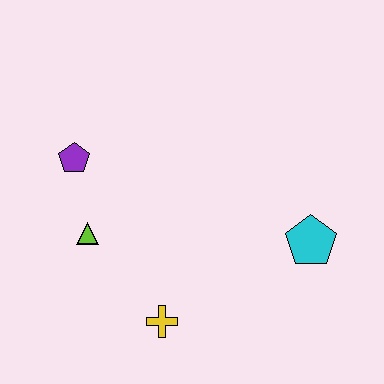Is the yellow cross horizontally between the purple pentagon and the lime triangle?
No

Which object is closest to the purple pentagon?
The lime triangle is closest to the purple pentagon.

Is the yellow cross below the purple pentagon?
Yes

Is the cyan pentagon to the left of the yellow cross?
No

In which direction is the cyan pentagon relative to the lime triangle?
The cyan pentagon is to the right of the lime triangle.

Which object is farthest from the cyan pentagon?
The purple pentagon is farthest from the cyan pentagon.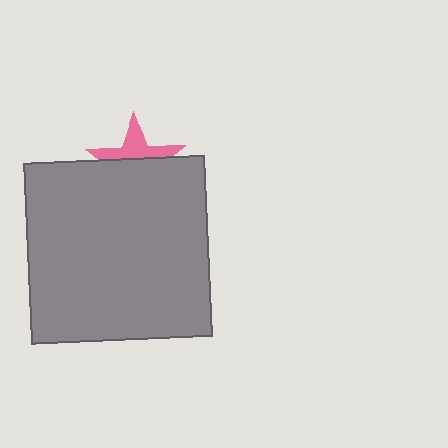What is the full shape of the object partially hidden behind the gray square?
The partially hidden object is a pink star.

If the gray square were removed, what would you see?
You would see the complete pink star.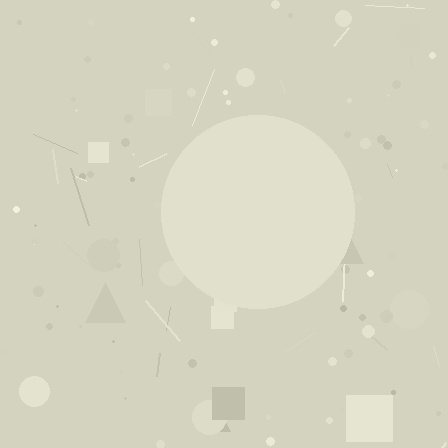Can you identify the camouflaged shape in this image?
The camouflaged shape is a circle.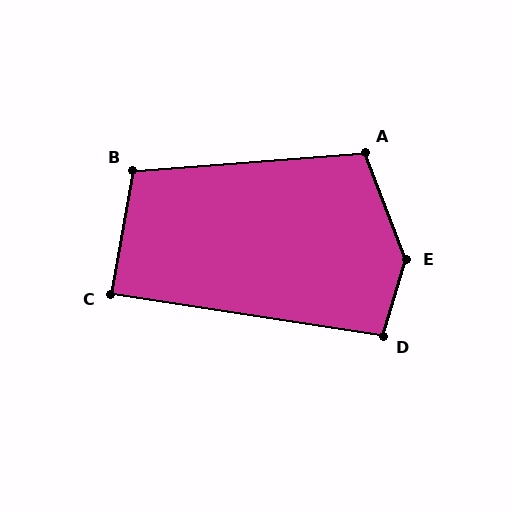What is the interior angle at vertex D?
Approximately 98 degrees (obtuse).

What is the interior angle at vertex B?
Approximately 104 degrees (obtuse).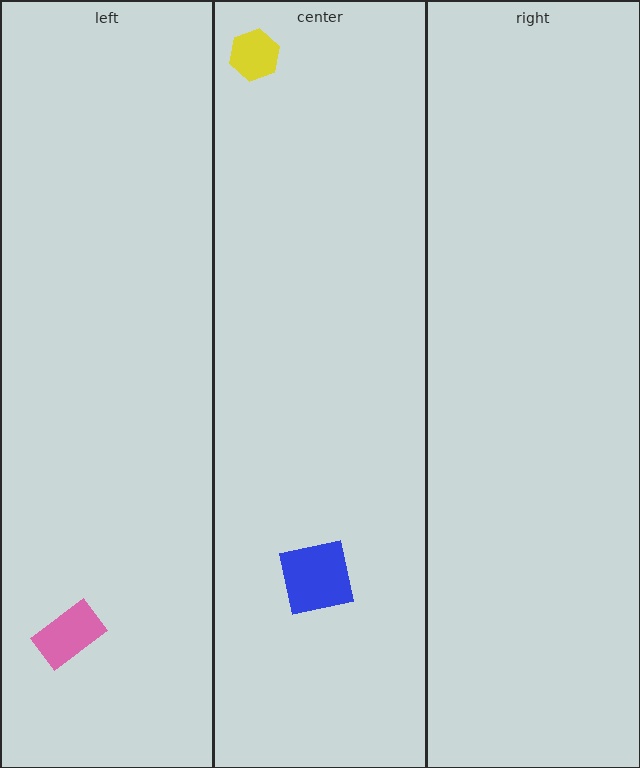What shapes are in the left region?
The pink rectangle.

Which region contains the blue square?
The center region.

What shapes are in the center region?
The yellow hexagon, the blue square.